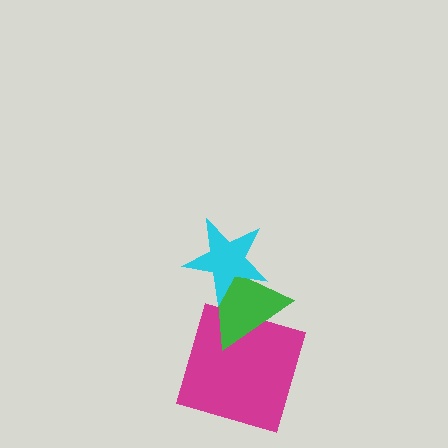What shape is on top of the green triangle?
The cyan star is on top of the green triangle.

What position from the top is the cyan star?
The cyan star is 1st from the top.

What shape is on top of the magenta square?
The green triangle is on top of the magenta square.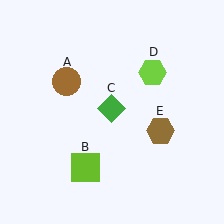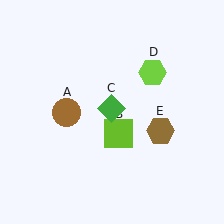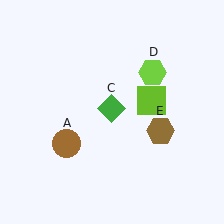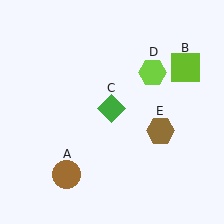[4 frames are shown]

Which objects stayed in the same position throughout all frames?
Green diamond (object C) and lime hexagon (object D) and brown hexagon (object E) remained stationary.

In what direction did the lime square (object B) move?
The lime square (object B) moved up and to the right.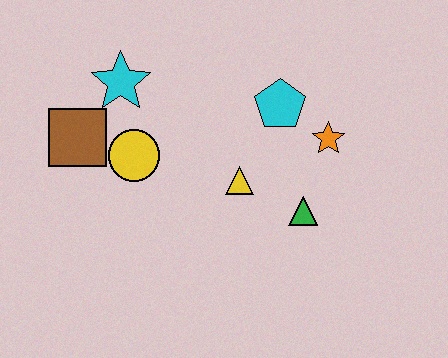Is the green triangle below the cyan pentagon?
Yes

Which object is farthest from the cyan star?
The green triangle is farthest from the cyan star.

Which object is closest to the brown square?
The yellow circle is closest to the brown square.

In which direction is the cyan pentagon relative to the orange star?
The cyan pentagon is to the left of the orange star.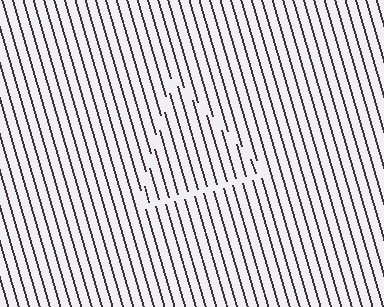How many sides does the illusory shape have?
3 sides — the line-ends trace a triangle.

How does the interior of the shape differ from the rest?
The interior of the shape contains the same grating, shifted by half a period — the contour is defined by the phase discontinuity where line-ends from the inner and outer gratings abut.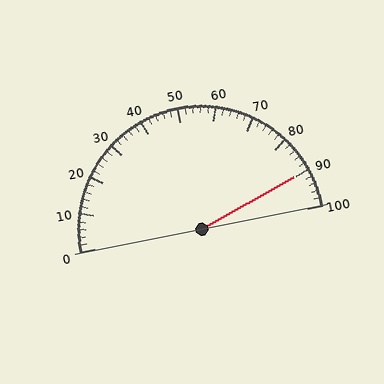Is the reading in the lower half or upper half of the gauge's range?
The reading is in the upper half of the range (0 to 100).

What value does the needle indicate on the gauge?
The needle indicates approximately 90.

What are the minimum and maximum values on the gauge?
The gauge ranges from 0 to 100.